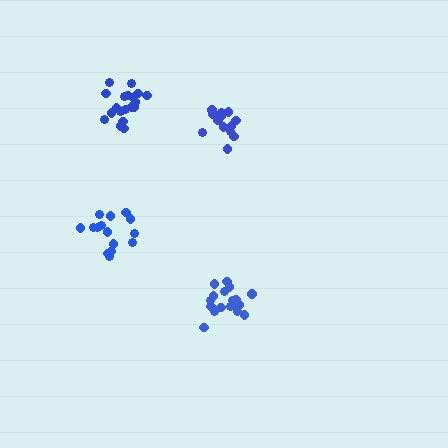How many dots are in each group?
Group 1: 19 dots, Group 2: 15 dots, Group 3: 17 dots, Group 4: 13 dots (64 total).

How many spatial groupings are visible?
There are 4 spatial groupings.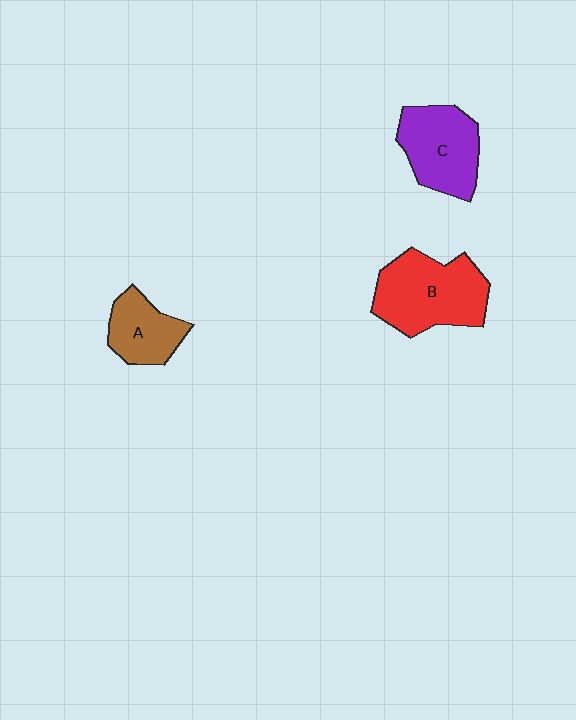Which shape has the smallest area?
Shape A (brown).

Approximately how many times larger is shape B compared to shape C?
Approximately 1.2 times.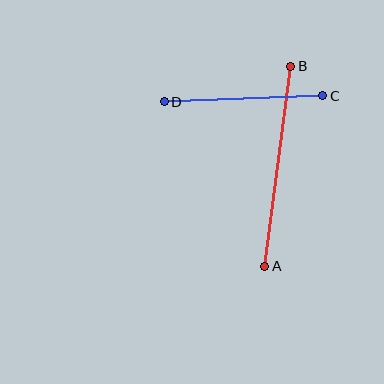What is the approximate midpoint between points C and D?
The midpoint is at approximately (243, 99) pixels.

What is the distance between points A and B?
The distance is approximately 202 pixels.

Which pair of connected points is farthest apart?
Points A and B are farthest apart.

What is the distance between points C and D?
The distance is approximately 159 pixels.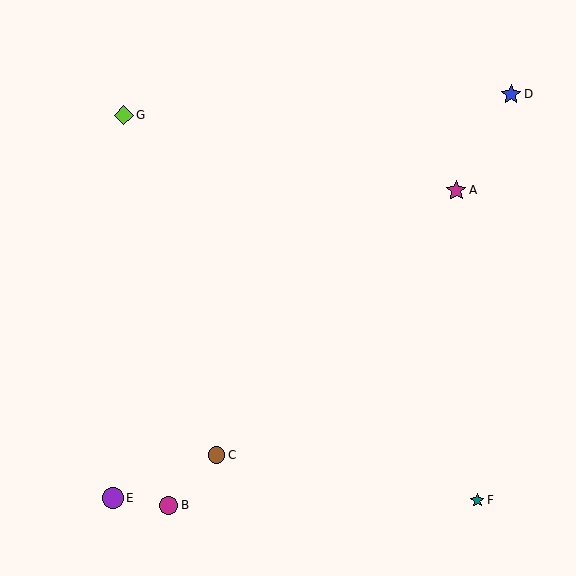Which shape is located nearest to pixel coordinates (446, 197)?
The magenta star (labeled A) at (456, 190) is nearest to that location.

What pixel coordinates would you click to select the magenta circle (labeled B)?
Click at (169, 505) to select the magenta circle B.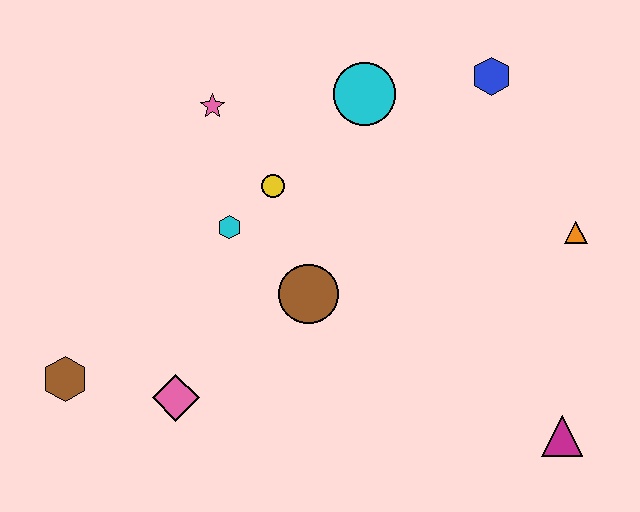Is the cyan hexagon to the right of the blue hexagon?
No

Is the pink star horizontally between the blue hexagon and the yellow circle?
No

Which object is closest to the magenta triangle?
The orange triangle is closest to the magenta triangle.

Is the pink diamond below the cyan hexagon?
Yes